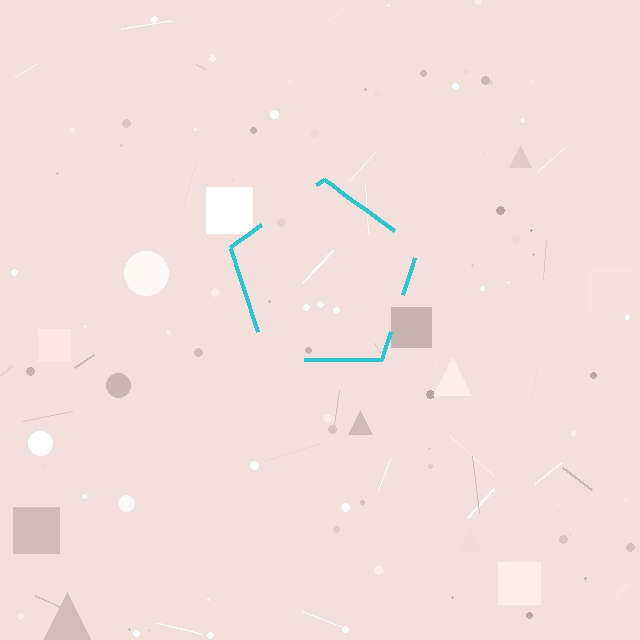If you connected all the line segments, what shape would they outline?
They would outline a pentagon.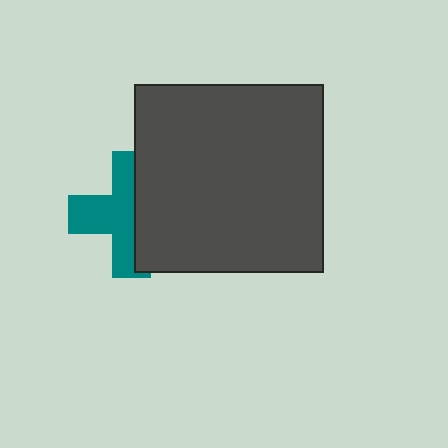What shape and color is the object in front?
The object in front is a dark gray square.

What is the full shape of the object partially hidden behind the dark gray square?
The partially hidden object is a teal cross.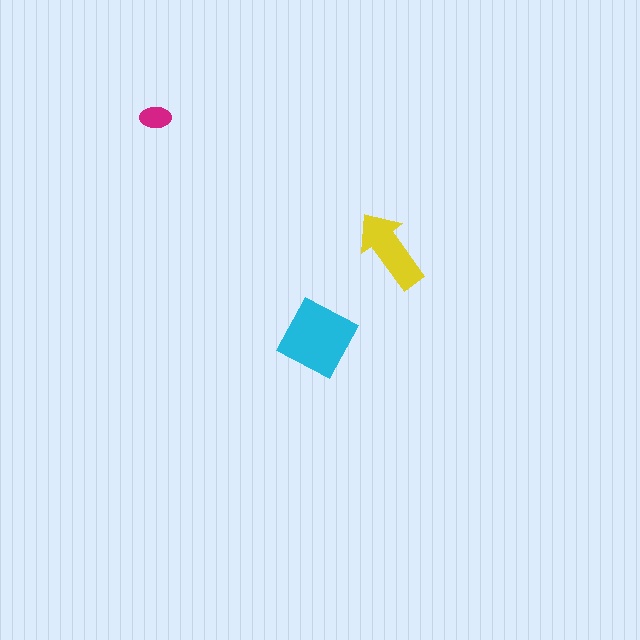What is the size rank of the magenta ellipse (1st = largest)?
3rd.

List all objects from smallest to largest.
The magenta ellipse, the yellow arrow, the cyan diamond.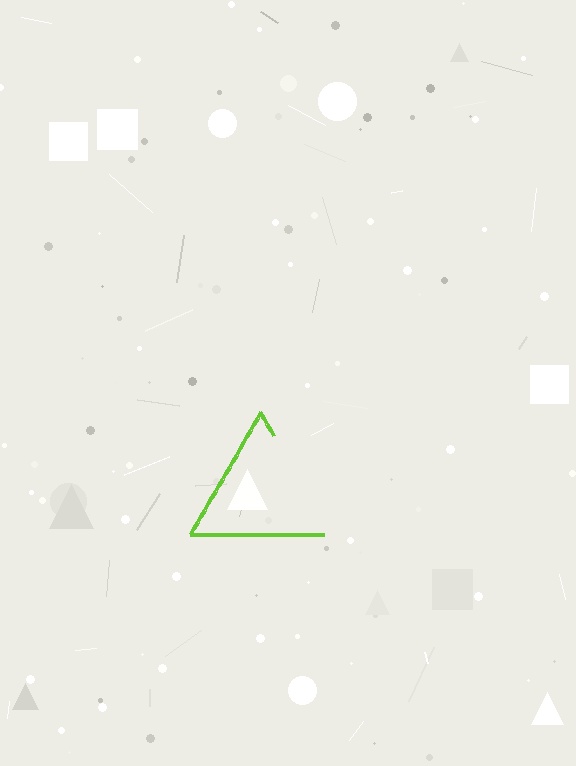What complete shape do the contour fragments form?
The contour fragments form a triangle.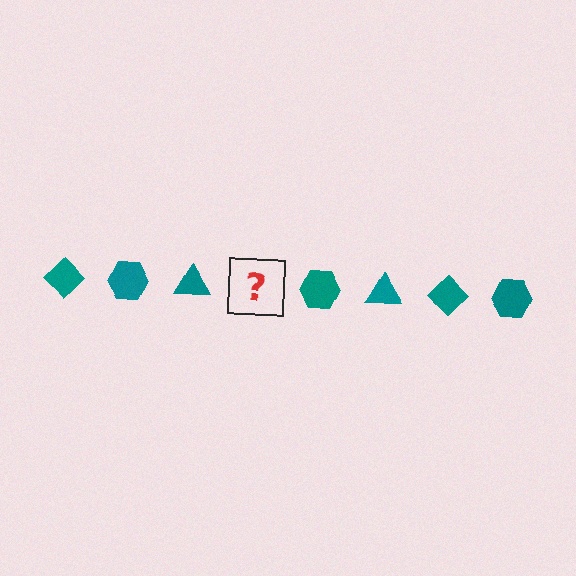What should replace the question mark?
The question mark should be replaced with a teal diamond.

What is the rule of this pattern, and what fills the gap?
The rule is that the pattern cycles through diamond, hexagon, triangle shapes in teal. The gap should be filled with a teal diamond.